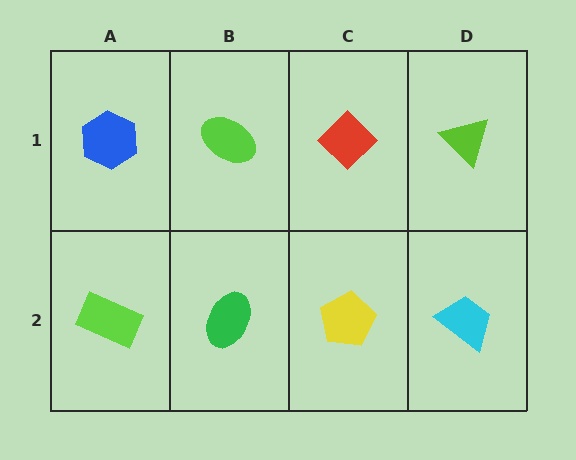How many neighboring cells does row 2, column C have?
3.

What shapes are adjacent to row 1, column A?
A lime rectangle (row 2, column A), a lime ellipse (row 1, column B).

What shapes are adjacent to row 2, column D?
A lime triangle (row 1, column D), a yellow pentagon (row 2, column C).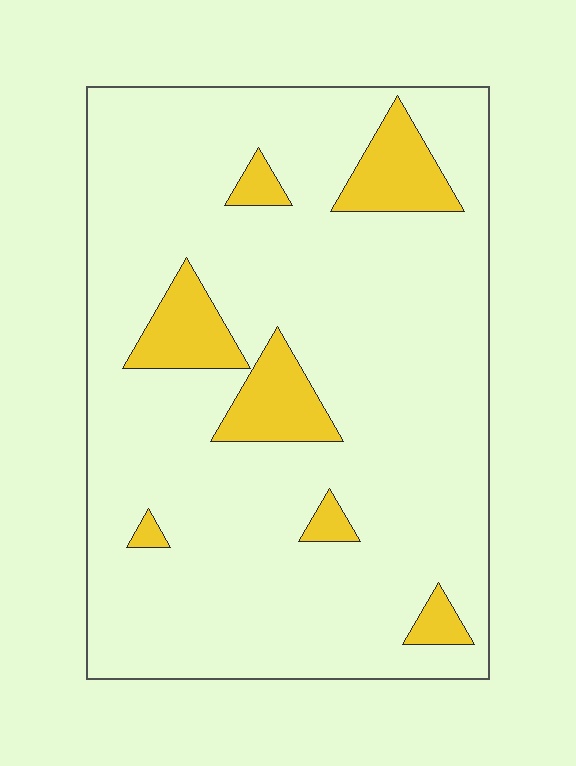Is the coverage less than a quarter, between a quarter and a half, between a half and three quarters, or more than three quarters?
Less than a quarter.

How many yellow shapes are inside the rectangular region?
7.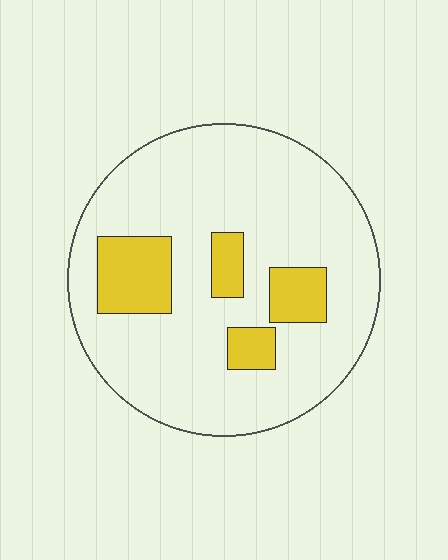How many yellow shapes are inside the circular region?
4.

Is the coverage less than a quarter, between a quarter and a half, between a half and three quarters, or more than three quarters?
Less than a quarter.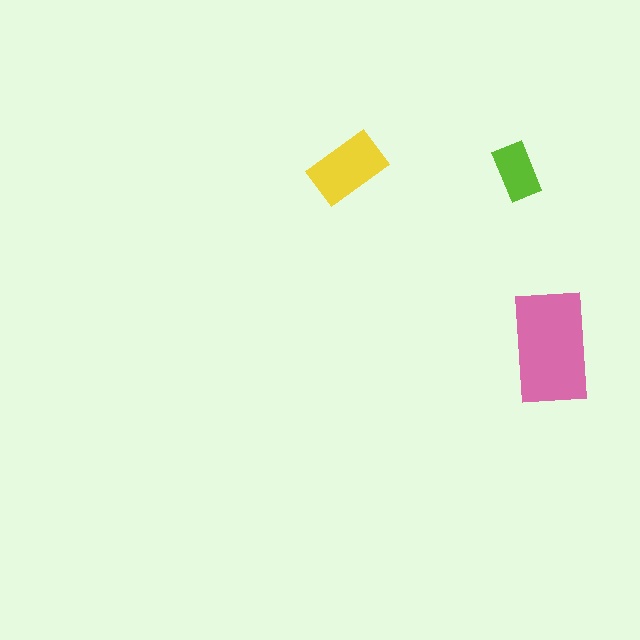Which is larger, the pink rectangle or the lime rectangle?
The pink one.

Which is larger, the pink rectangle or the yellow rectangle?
The pink one.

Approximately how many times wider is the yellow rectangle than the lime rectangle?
About 1.5 times wider.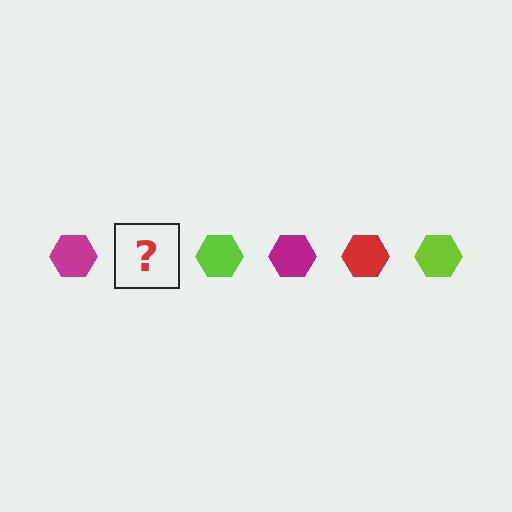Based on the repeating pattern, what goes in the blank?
The blank should be a red hexagon.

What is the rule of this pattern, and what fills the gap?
The rule is that the pattern cycles through magenta, red, lime hexagons. The gap should be filled with a red hexagon.